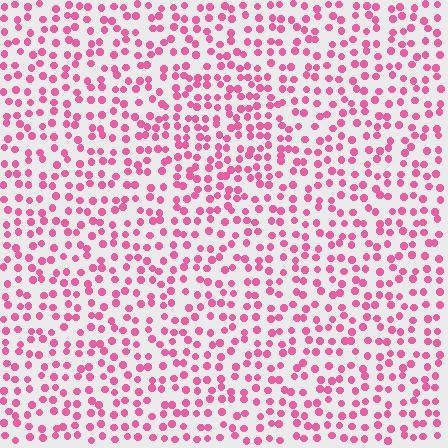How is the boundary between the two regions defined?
The boundary is defined by a change in element density (approximately 1.4x ratio). All elements are the same color, size, and shape.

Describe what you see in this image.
The image contains small pink elements arranged at two different densities. A diamond-shaped region is visible where the elements are more densely packed than the surrounding area.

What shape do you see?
I see a diamond.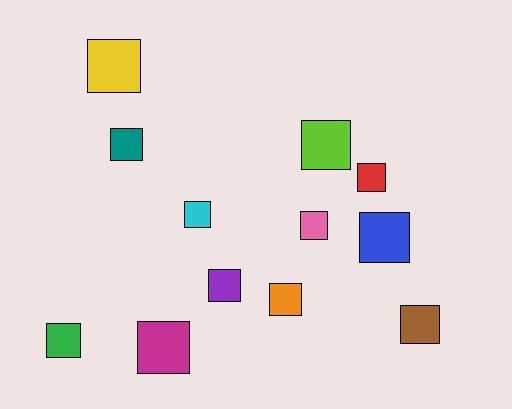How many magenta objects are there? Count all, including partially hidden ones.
There is 1 magenta object.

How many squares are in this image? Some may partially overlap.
There are 12 squares.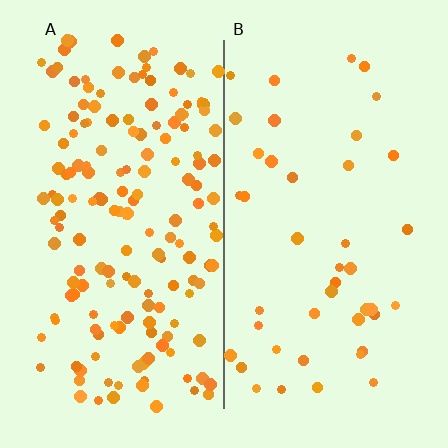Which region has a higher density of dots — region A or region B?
A (the left).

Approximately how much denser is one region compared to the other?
Approximately 3.8× — region A over region B.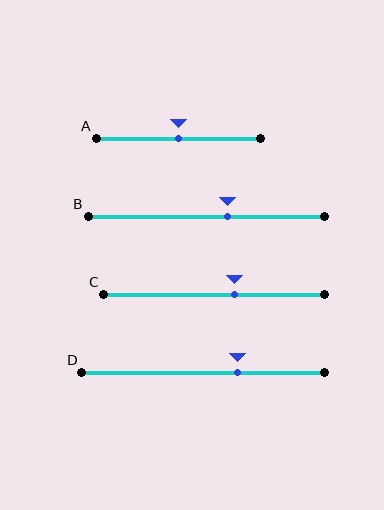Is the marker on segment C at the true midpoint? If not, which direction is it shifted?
No, the marker on segment C is shifted to the right by about 9% of the segment length.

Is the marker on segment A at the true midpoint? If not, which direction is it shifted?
Yes, the marker on segment A is at the true midpoint.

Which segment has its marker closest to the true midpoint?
Segment A has its marker closest to the true midpoint.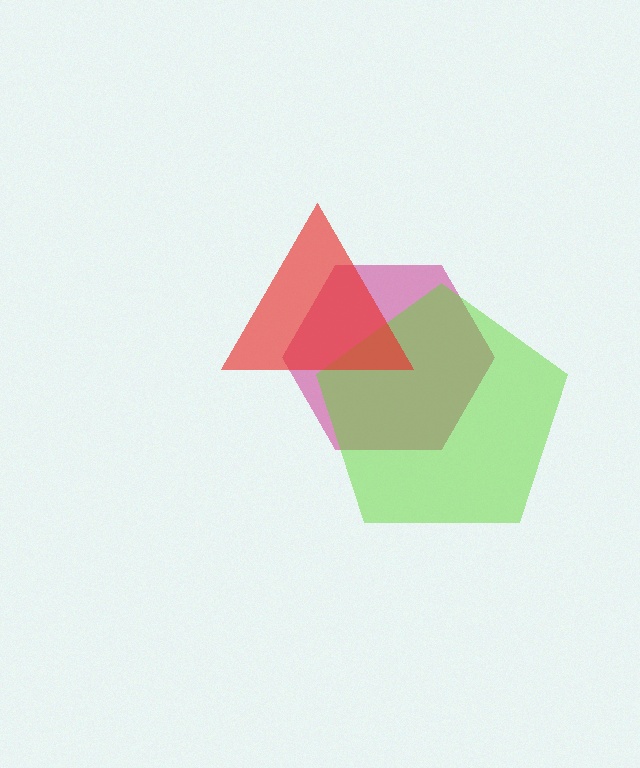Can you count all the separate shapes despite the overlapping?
Yes, there are 3 separate shapes.